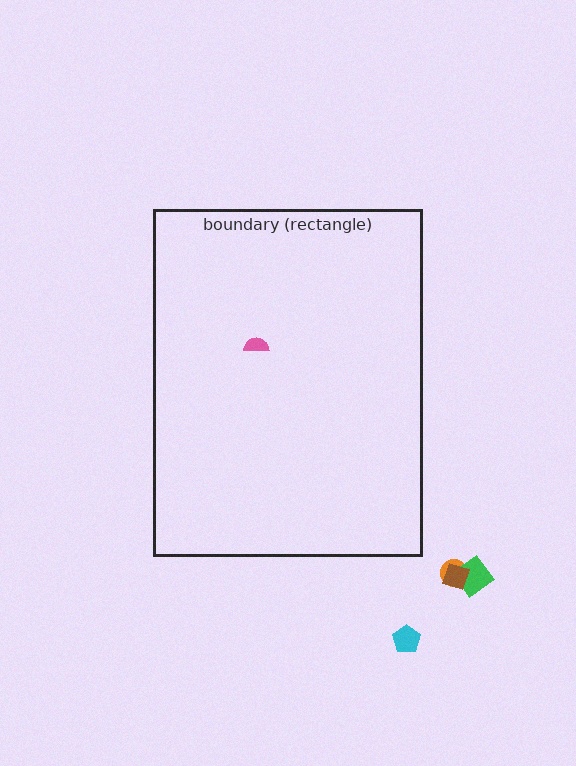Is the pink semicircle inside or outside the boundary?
Inside.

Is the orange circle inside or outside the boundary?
Outside.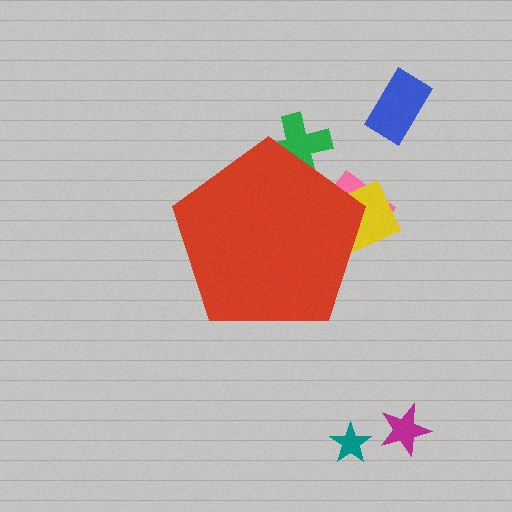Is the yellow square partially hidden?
Yes, the yellow square is partially hidden behind the red pentagon.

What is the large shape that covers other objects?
A red pentagon.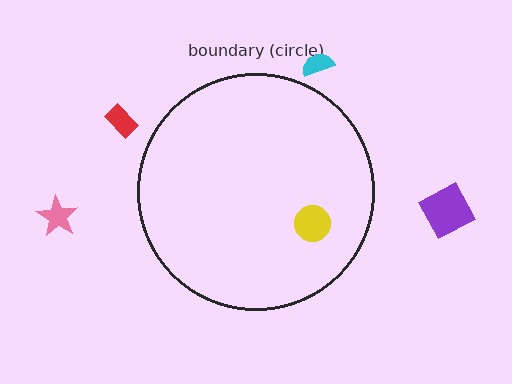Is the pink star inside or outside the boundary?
Outside.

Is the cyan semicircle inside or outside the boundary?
Outside.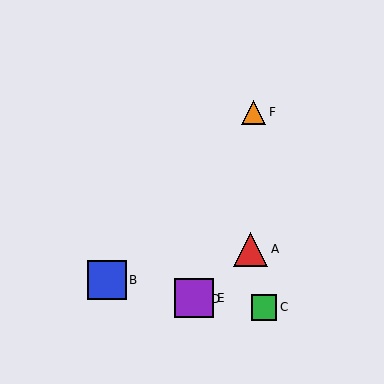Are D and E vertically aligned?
Yes, both are at x≈194.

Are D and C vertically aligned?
No, D is at x≈194 and C is at x≈264.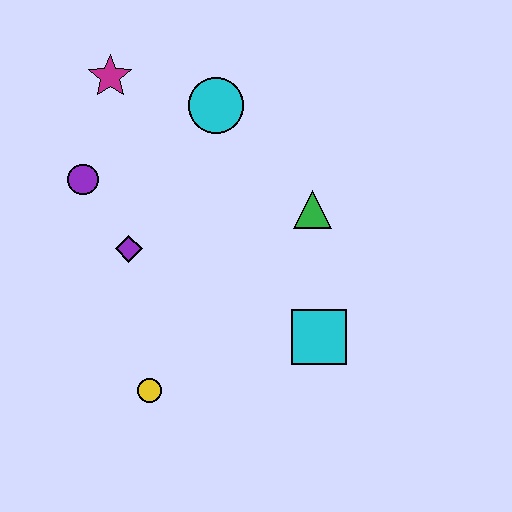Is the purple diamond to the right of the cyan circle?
No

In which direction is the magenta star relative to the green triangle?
The magenta star is to the left of the green triangle.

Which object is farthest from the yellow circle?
The magenta star is farthest from the yellow circle.